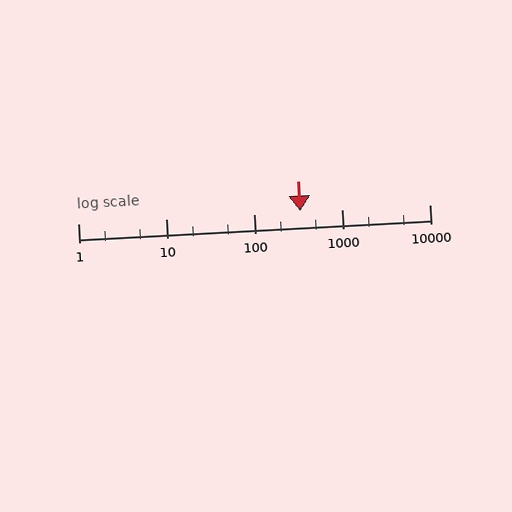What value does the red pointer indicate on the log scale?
The pointer indicates approximately 340.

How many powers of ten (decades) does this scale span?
The scale spans 4 decades, from 1 to 10000.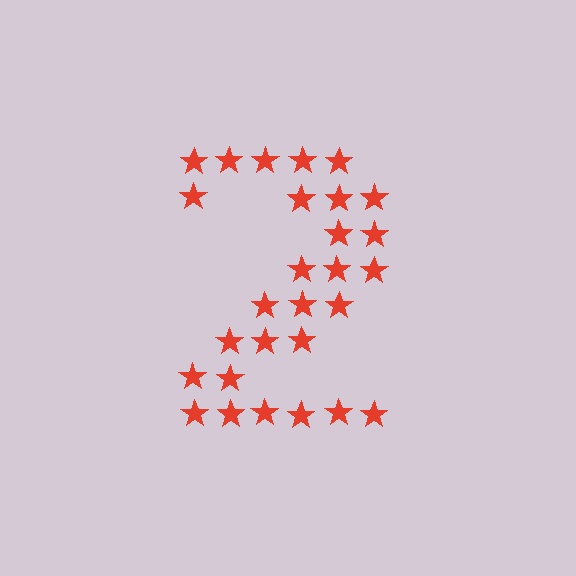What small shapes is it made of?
It is made of small stars.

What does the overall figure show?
The overall figure shows the digit 2.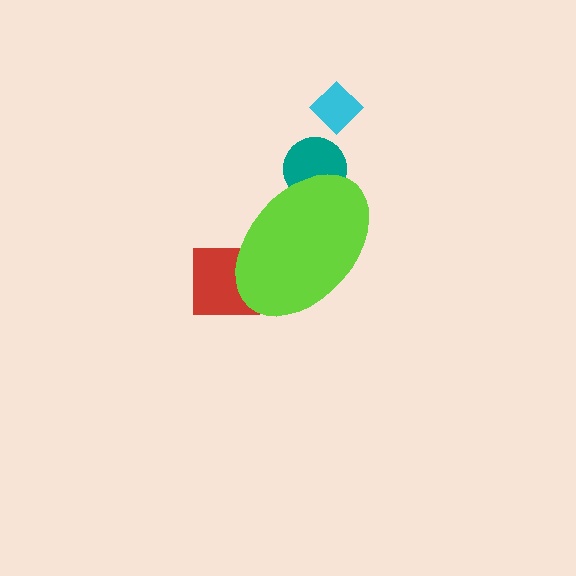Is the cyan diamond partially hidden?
No, the cyan diamond is fully visible.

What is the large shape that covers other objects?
A lime ellipse.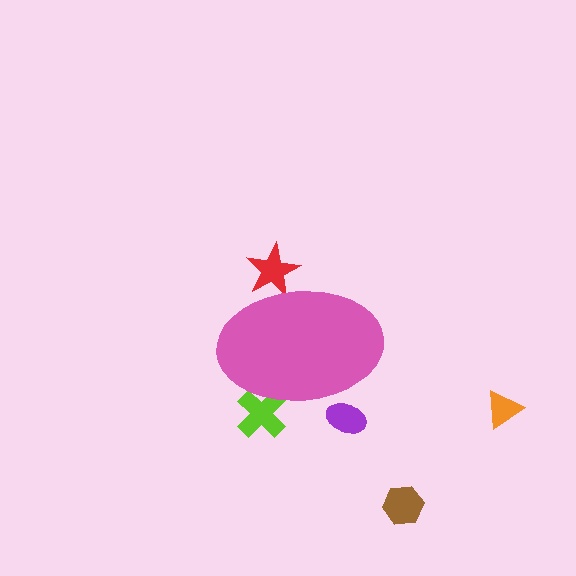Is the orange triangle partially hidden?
No, the orange triangle is fully visible.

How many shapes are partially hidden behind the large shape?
3 shapes are partially hidden.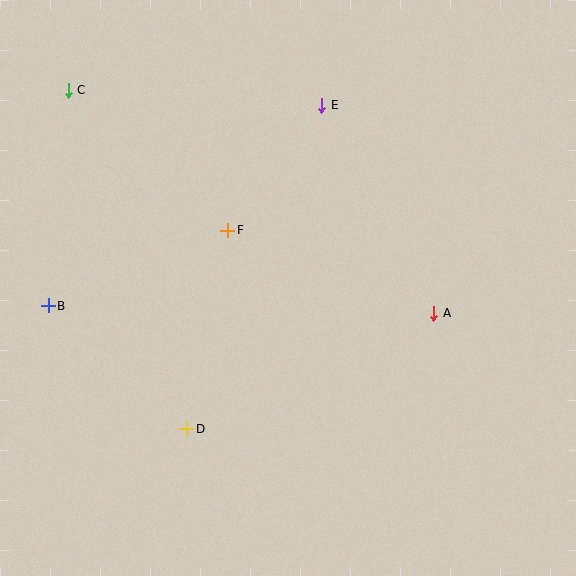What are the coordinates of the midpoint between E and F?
The midpoint between E and F is at (275, 168).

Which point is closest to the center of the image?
Point F at (228, 230) is closest to the center.